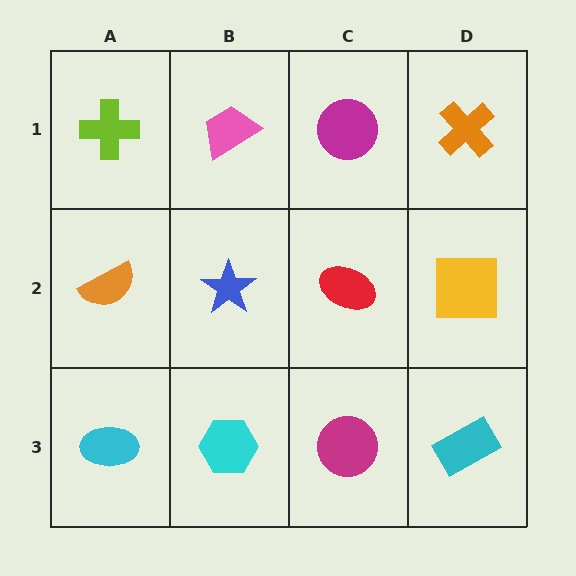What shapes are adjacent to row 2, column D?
An orange cross (row 1, column D), a cyan rectangle (row 3, column D), a red ellipse (row 2, column C).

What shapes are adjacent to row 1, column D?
A yellow square (row 2, column D), a magenta circle (row 1, column C).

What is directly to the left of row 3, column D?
A magenta circle.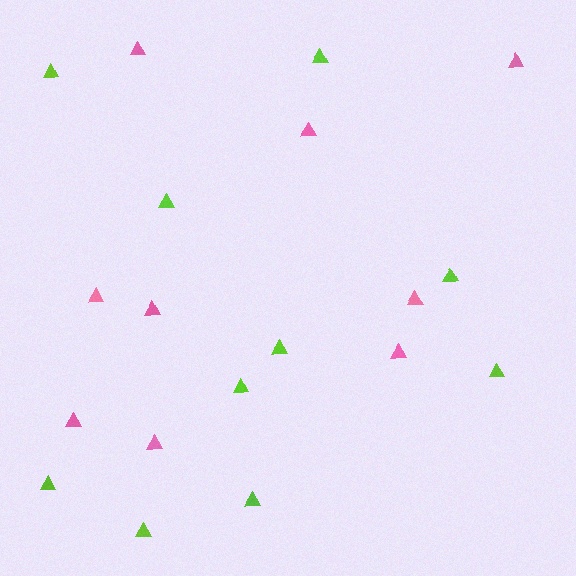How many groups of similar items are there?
There are 2 groups: one group of pink triangles (9) and one group of lime triangles (10).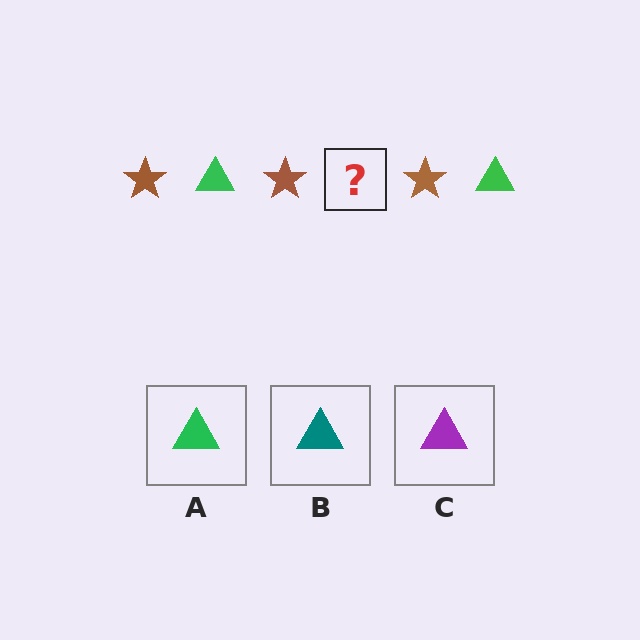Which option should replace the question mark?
Option A.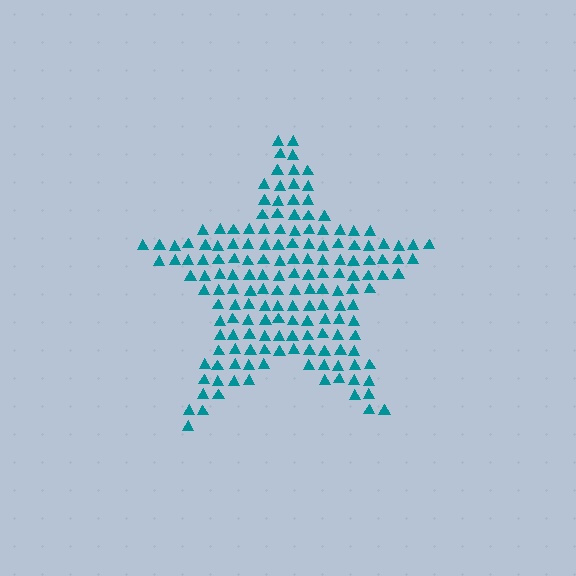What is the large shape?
The large shape is a star.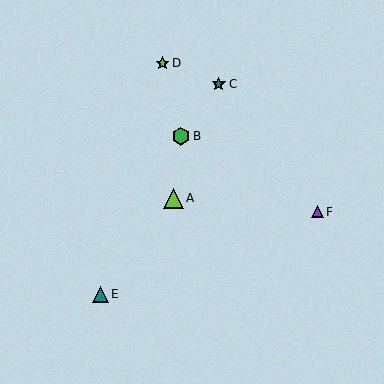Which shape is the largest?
The lime triangle (labeled A) is the largest.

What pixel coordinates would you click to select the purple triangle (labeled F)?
Click at (317, 212) to select the purple triangle F.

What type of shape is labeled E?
Shape E is a teal triangle.